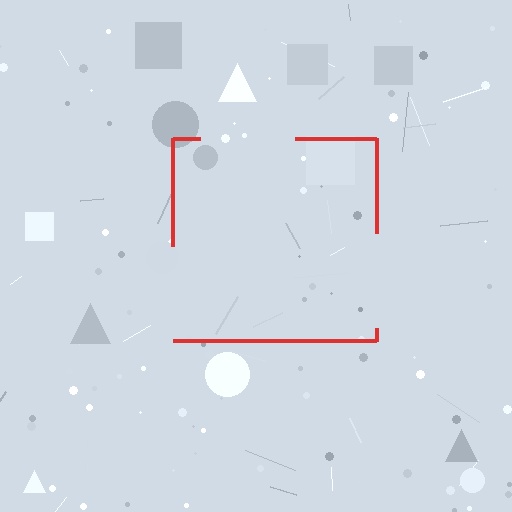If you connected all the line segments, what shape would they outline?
They would outline a square.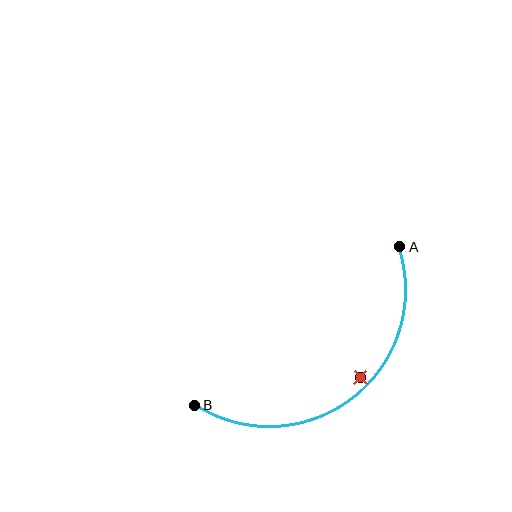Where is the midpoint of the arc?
The arc midpoint is the point on the curve farthest from the straight line joining A and B. It sits below and to the right of that line.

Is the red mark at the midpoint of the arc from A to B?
No — the red mark does not lie on the arc at all. It sits slightly inside the curve.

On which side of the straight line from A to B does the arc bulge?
The arc bulges below and to the right of the straight line connecting A and B.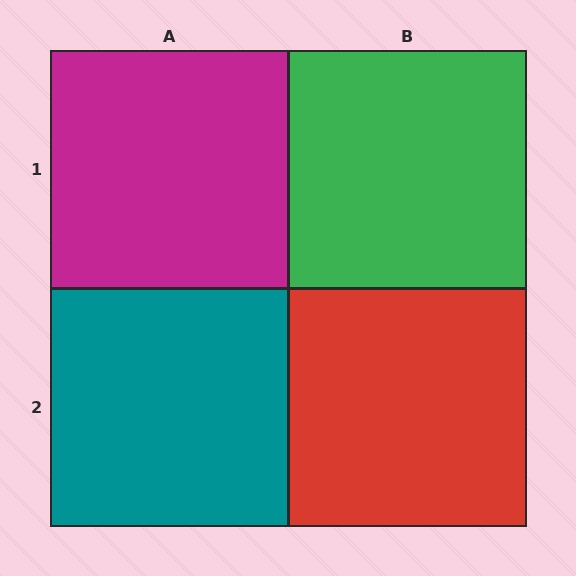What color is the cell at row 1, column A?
Magenta.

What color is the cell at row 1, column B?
Green.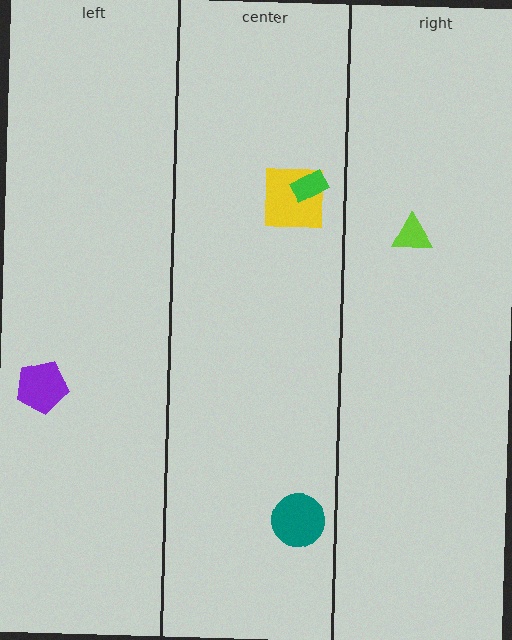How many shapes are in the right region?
1.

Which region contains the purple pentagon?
The left region.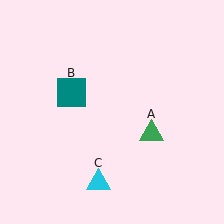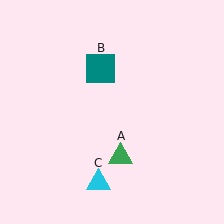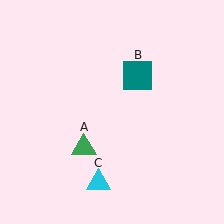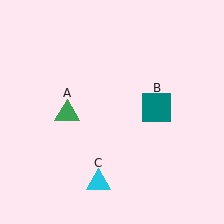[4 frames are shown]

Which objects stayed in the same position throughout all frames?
Cyan triangle (object C) remained stationary.